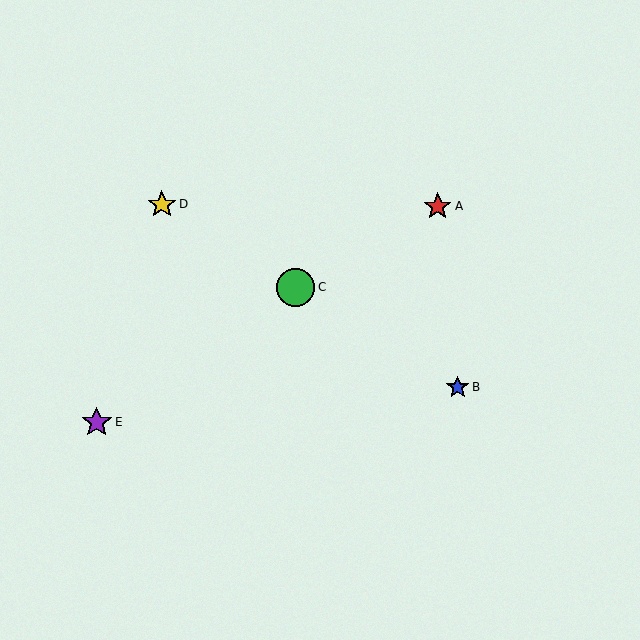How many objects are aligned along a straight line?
3 objects (B, C, D) are aligned along a straight line.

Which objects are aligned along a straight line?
Objects B, C, D are aligned along a straight line.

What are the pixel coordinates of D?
Object D is at (162, 204).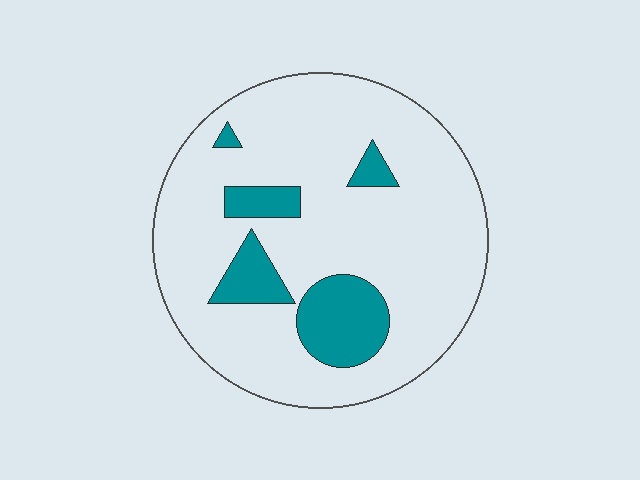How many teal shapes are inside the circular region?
5.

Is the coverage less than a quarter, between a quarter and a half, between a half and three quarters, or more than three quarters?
Less than a quarter.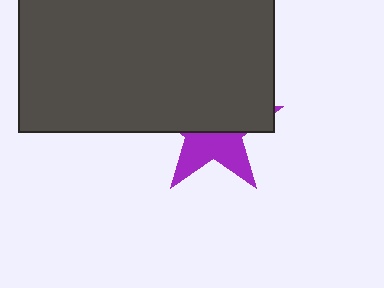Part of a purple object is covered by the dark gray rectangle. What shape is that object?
It is a star.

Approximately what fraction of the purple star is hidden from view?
Roughly 59% of the purple star is hidden behind the dark gray rectangle.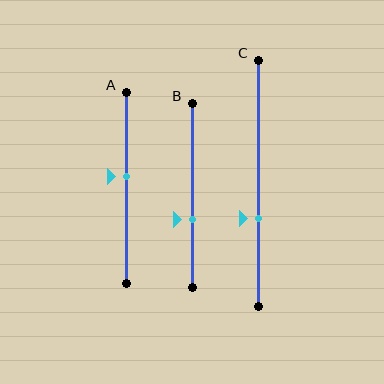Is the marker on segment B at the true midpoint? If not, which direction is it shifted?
No, the marker on segment B is shifted downward by about 13% of the segment length.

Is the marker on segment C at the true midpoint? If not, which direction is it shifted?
No, the marker on segment C is shifted downward by about 14% of the segment length.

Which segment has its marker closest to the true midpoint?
Segment A has its marker closest to the true midpoint.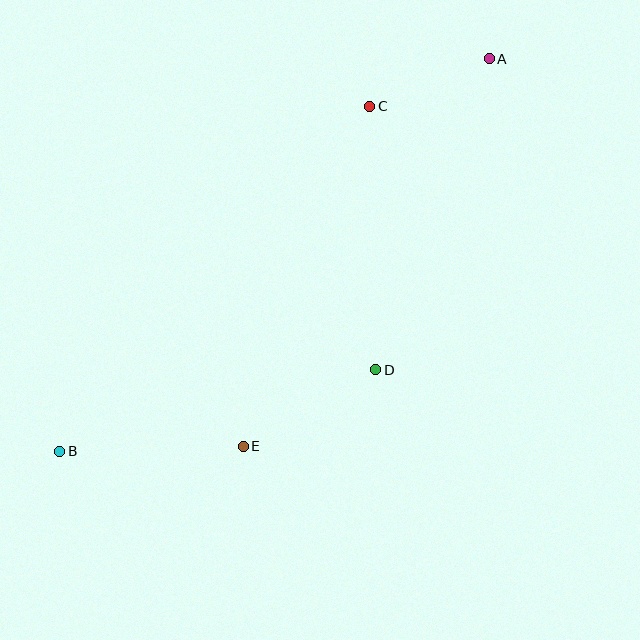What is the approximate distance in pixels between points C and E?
The distance between C and E is approximately 363 pixels.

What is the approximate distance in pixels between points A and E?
The distance between A and E is approximately 459 pixels.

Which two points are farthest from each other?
Points A and B are farthest from each other.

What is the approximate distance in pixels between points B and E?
The distance between B and E is approximately 184 pixels.